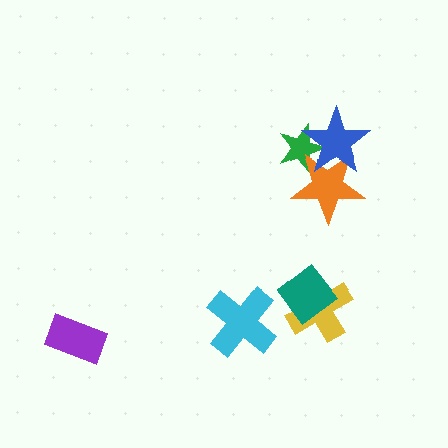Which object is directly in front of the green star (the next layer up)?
The orange star is directly in front of the green star.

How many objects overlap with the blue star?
2 objects overlap with the blue star.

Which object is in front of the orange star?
The blue star is in front of the orange star.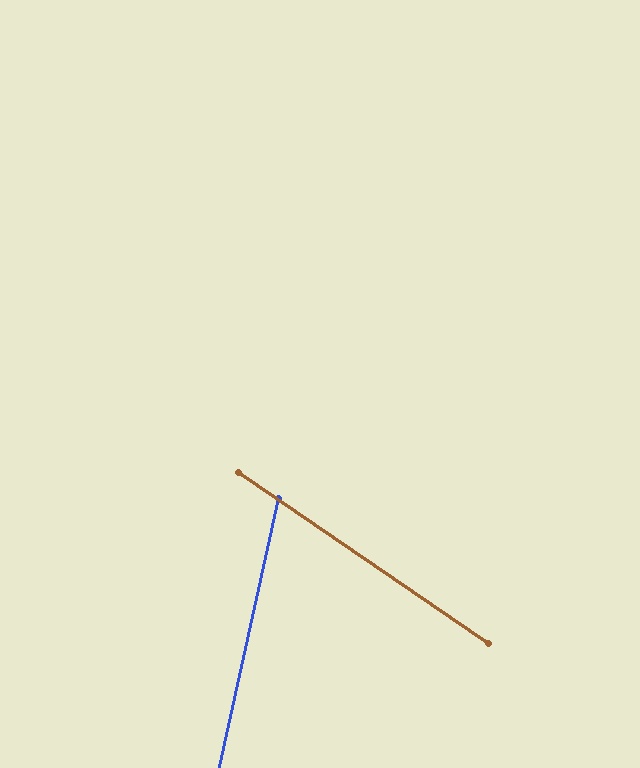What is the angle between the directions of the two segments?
Approximately 68 degrees.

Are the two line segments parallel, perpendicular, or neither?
Neither parallel nor perpendicular — they differ by about 68°.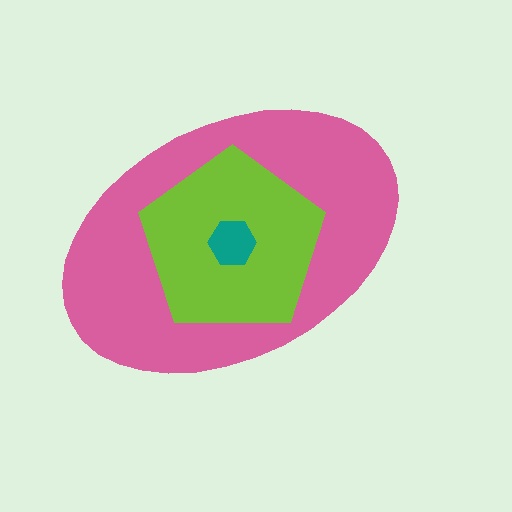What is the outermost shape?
The pink ellipse.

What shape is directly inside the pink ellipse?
The lime pentagon.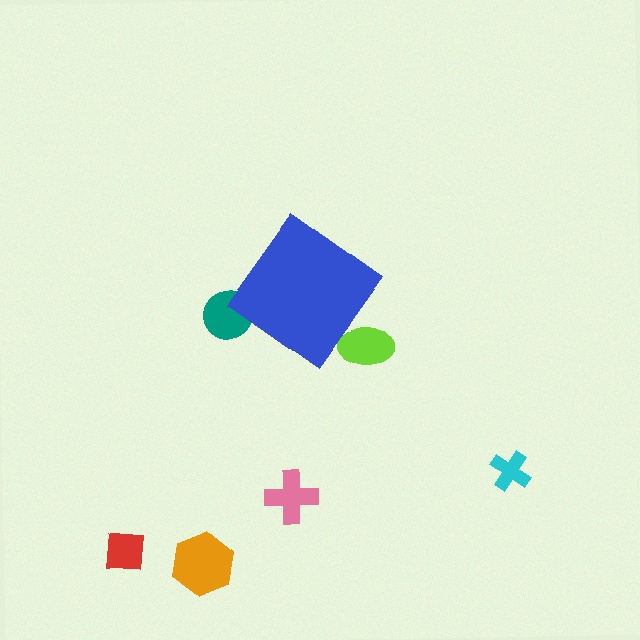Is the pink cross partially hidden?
No, the pink cross is fully visible.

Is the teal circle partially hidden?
Yes, the teal circle is partially hidden behind the blue diamond.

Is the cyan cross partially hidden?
No, the cyan cross is fully visible.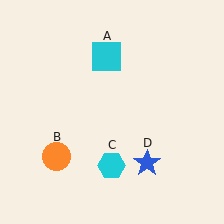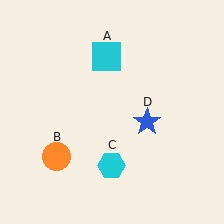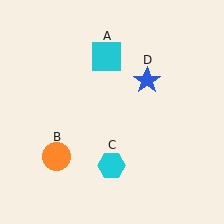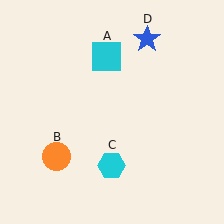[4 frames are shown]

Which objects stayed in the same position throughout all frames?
Cyan square (object A) and orange circle (object B) and cyan hexagon (object C) remained stationary.